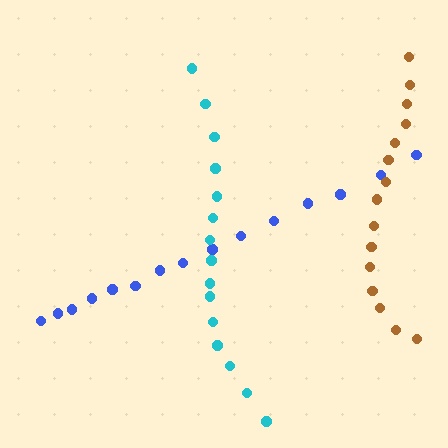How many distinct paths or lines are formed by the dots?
There are 3 distinct paths.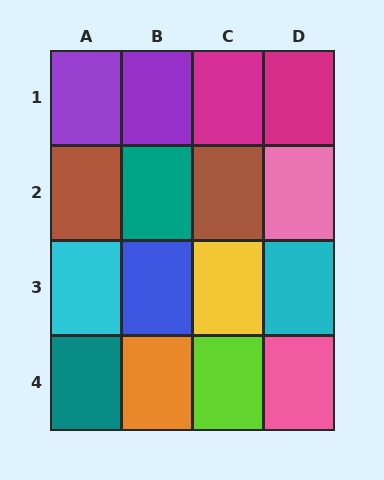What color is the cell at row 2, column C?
Brown.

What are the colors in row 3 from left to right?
Cyan, blue, yellow, cyan.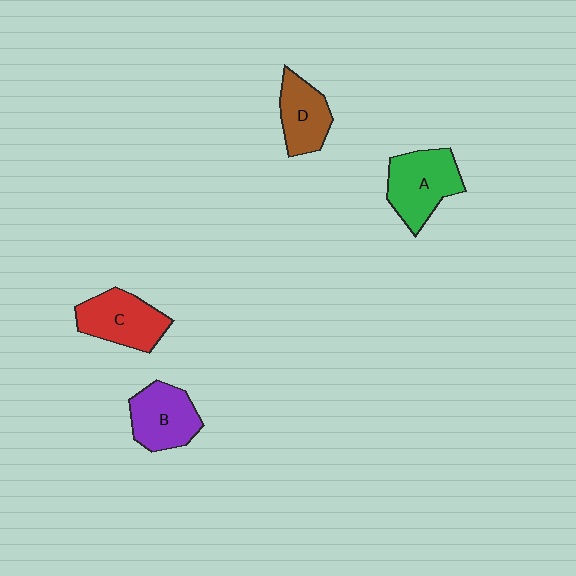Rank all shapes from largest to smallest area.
From largest to smallest: A (green), C (red), B (purple), D (brown).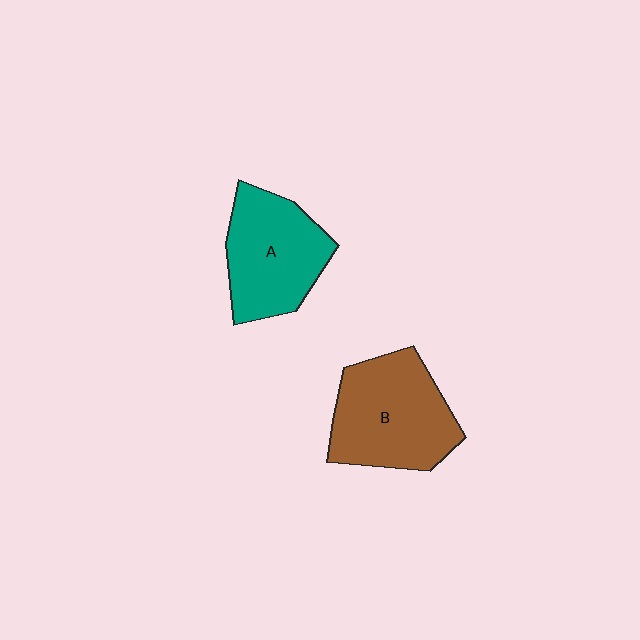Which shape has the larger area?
Shape B (brown).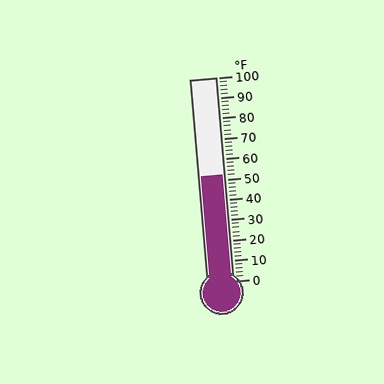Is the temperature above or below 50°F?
The temperature is above 50°F.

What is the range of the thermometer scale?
The thermometer scale ranges from 0°F to 100°F.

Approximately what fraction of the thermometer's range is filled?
The thermometer is filled to approximately 50% of its range.